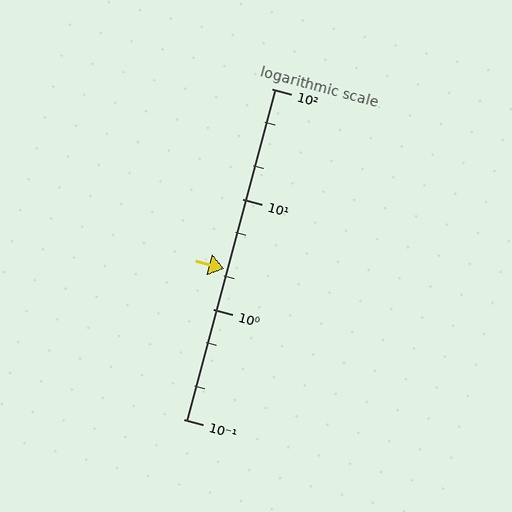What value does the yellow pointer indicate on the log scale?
The pointer indicates approximately 2.3.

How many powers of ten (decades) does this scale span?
The scale spans 3 decades, from 0.1 to 100.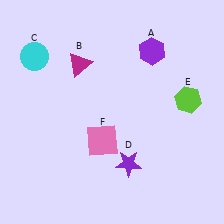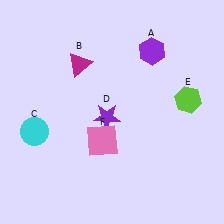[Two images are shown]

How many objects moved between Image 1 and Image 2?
2 objects moved between the two images.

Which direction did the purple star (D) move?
The purple star (D) moved up.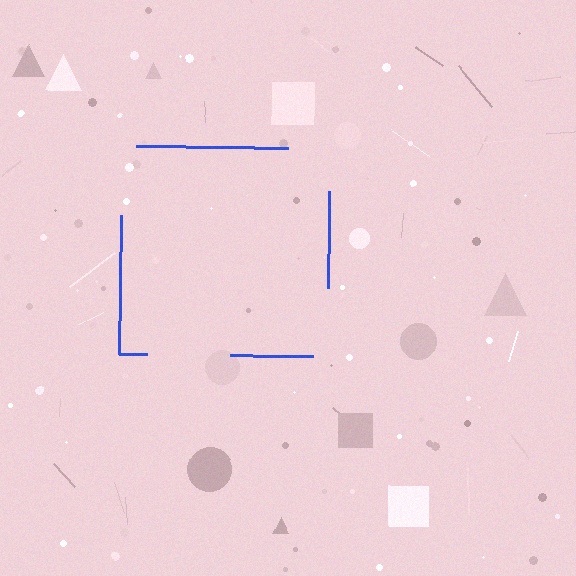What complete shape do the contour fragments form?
The contour fragments form a square.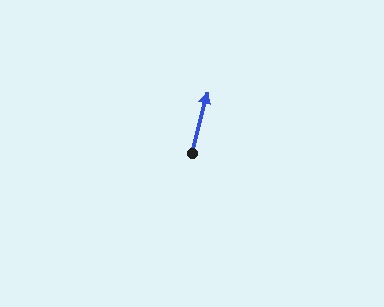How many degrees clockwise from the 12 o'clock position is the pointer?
Approximately 14 degrees.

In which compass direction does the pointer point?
North.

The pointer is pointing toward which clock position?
Roughly 12 o'clock.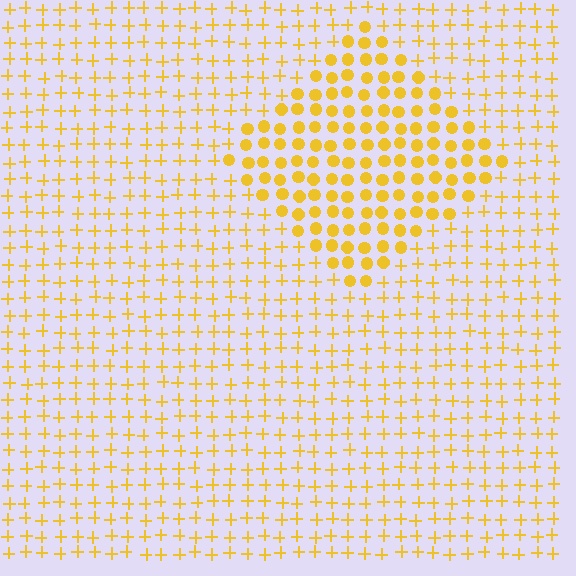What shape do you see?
I see a diamond.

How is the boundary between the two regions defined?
The boundary is defined by a change in element shape: circles inside vs. plus signs outside. All elements share the same color and spacing.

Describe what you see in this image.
The image is filled with small yellow elements arranged in a uniform grid. A diamond-shaped region contains circles, while the surrounding area contains plus signs. The boundary is defined purely by the change in element shape.